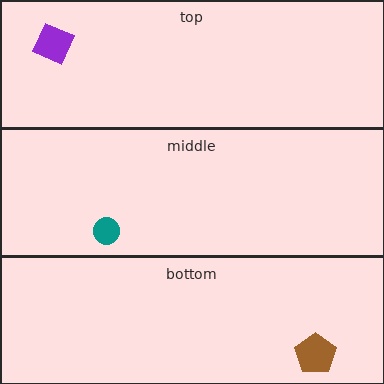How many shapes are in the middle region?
1.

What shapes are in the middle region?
The teal circle.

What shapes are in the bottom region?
The brown pentagon.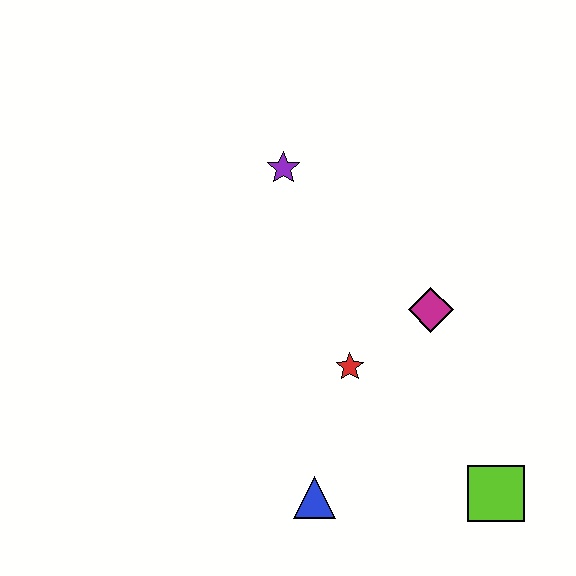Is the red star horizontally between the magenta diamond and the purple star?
Yes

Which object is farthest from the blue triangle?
The purple star is farthest from the blue triangle.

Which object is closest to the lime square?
The blue triangle is closest to the lime square.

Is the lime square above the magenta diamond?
No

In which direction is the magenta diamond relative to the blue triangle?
The magenta diamond is above the blue triangle.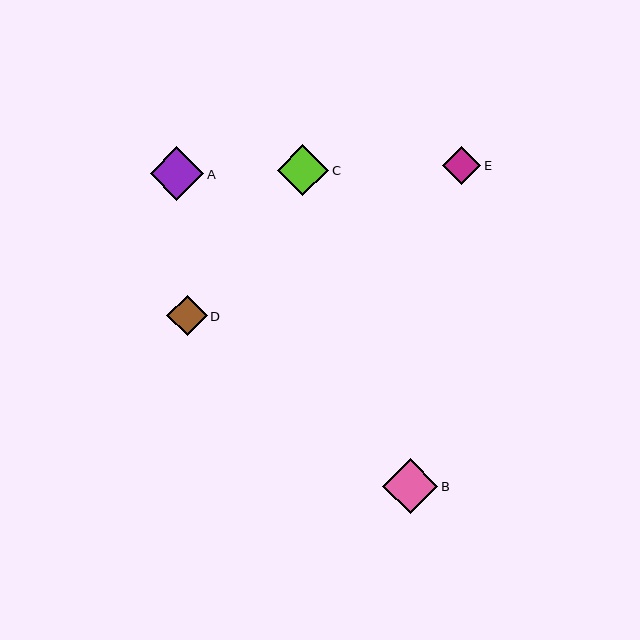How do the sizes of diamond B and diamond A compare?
Diamond B and diamond A are approximately the same size.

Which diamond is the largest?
Diamond B is the largest with a size of approximately 55 pixels.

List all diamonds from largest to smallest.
From largest to smallest: B, A, C, D, E.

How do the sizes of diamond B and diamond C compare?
Diamond B and diamond C are approximately the same size.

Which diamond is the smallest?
Diamond E is the smallest with a size of approximately 38 pixels.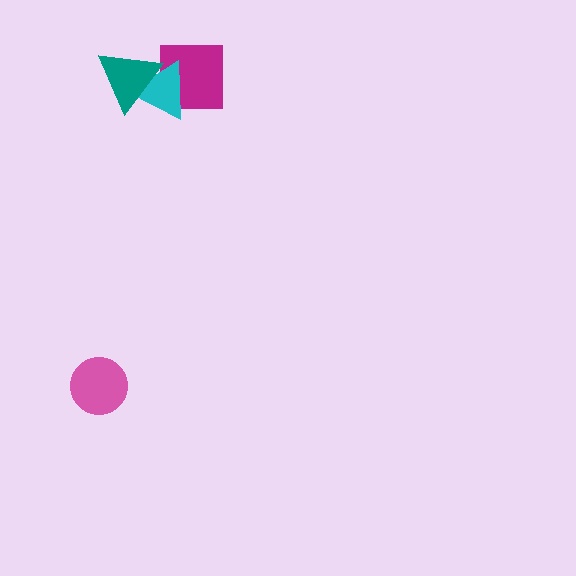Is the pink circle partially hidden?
No, no other shape covers it.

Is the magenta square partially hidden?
Yes, it is partially covered by another shape.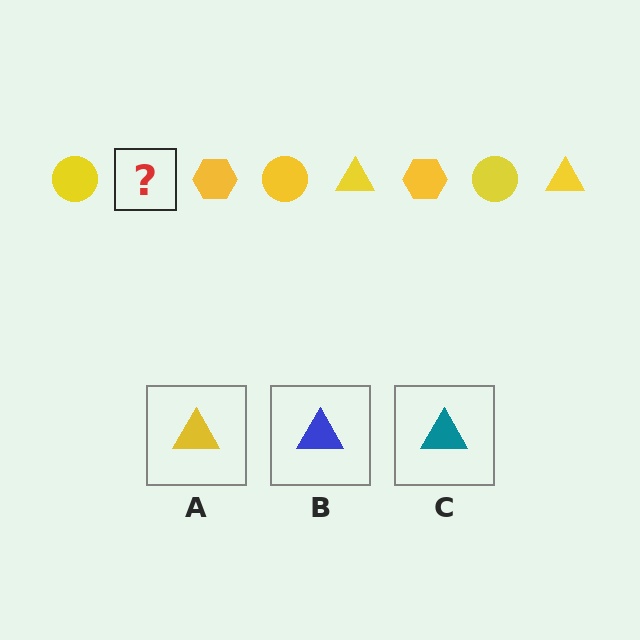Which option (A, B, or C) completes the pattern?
A.